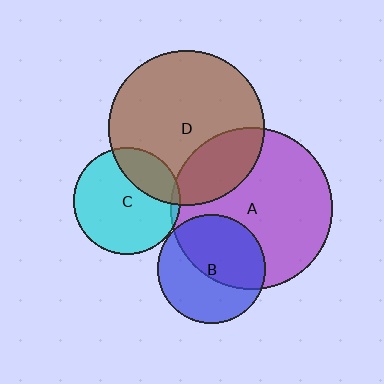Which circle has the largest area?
Circle A (purple).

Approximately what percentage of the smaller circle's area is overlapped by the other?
Approximately 5%.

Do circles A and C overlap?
Yes.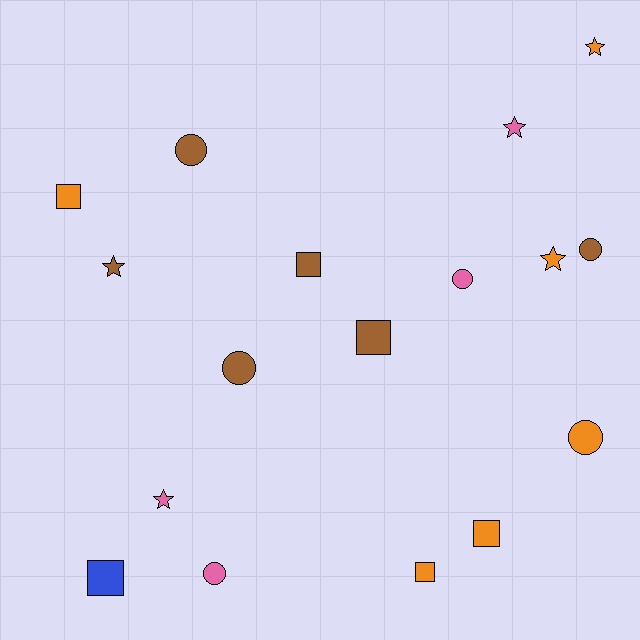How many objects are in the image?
There are 17 objects.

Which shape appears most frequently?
Square, with 6 objects.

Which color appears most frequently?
Brown, with 6 objects.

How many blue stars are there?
There are no blue stars.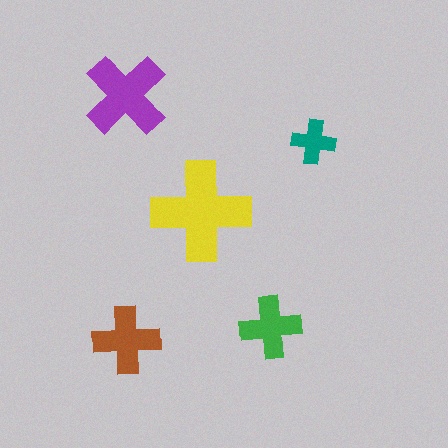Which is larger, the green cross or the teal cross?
The green one.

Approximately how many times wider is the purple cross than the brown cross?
About 1.5 times wider.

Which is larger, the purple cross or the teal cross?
The purple one.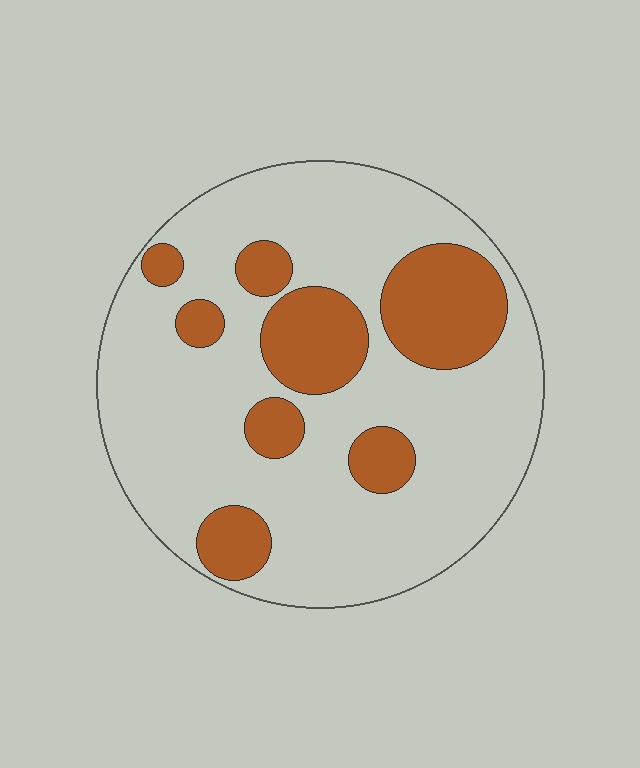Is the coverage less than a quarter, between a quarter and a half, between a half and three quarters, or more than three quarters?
Less than a quarter.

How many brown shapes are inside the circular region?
8.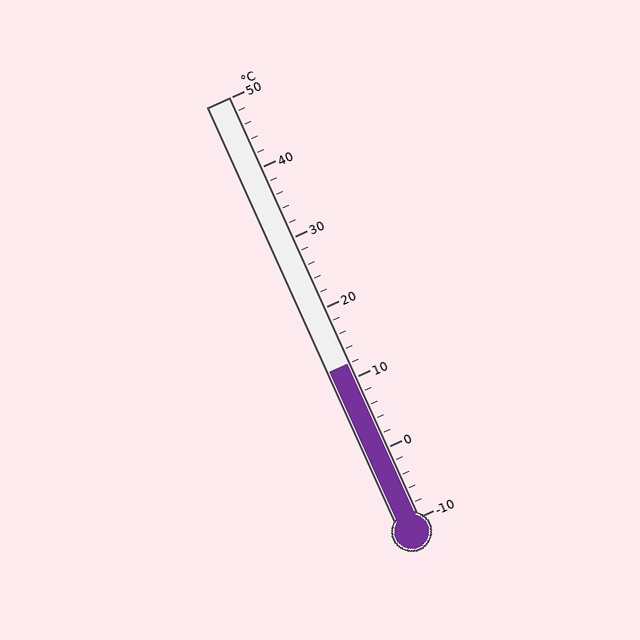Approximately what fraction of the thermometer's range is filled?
The thermometer is filled to approximately 35% of its range.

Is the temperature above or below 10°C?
The temperature is above 10°C.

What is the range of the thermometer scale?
The thermometer scale ranges from -10°C to 50°C.